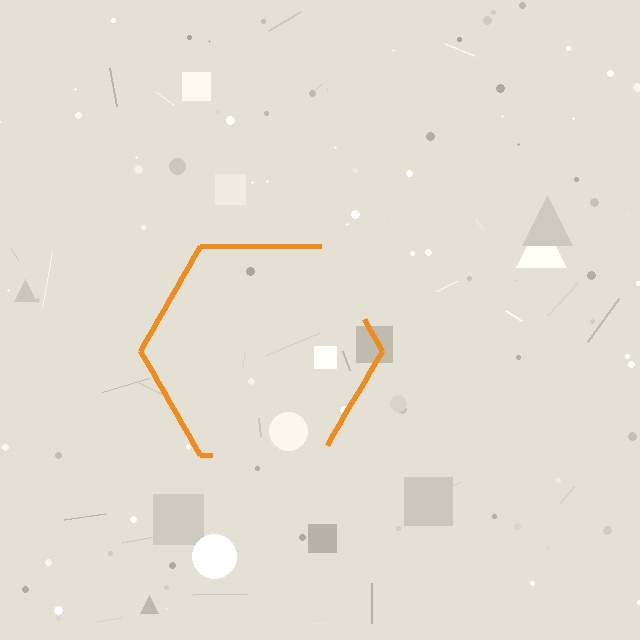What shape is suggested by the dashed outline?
The dashed outline suggests a hexagon.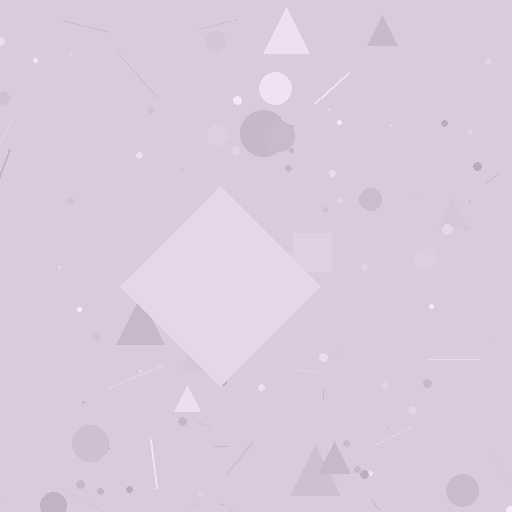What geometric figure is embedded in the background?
A diamond is embedded in the background.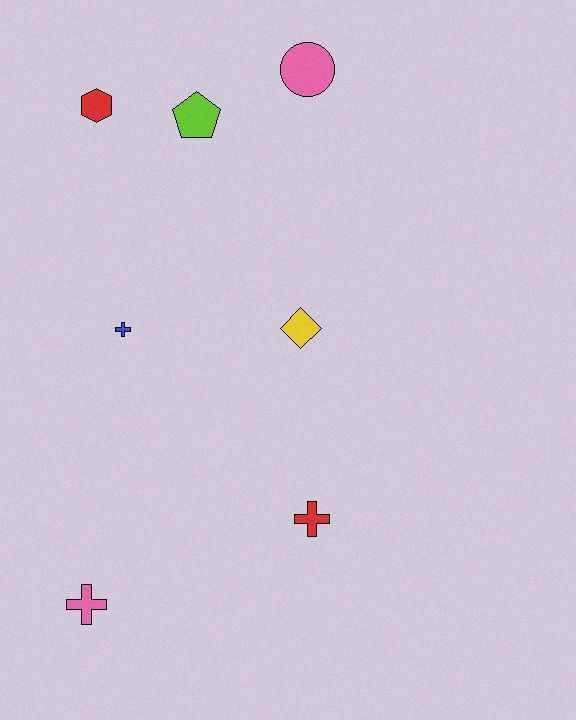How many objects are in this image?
There are 7 objects.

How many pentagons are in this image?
There is 1 pentagon.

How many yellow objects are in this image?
There is 1 yellow object.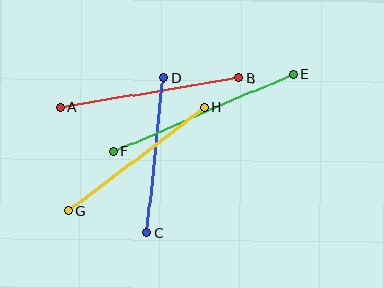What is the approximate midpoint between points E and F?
The midpoint is at approximately (203, 113) pixels.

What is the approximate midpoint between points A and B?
The midpoint is at approximately (149, 93) pixels.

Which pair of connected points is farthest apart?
Points E and F are farthest apart.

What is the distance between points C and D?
The distance is approximately 156 pixels.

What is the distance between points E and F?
The distance is approximately 195 pixels.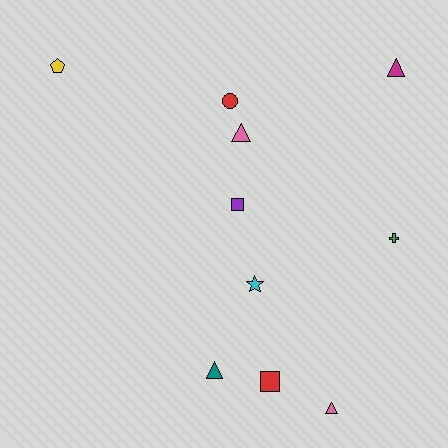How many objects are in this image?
There are 10 objects.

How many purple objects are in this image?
There is 1 purple object.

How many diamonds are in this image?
There are no diamonds.